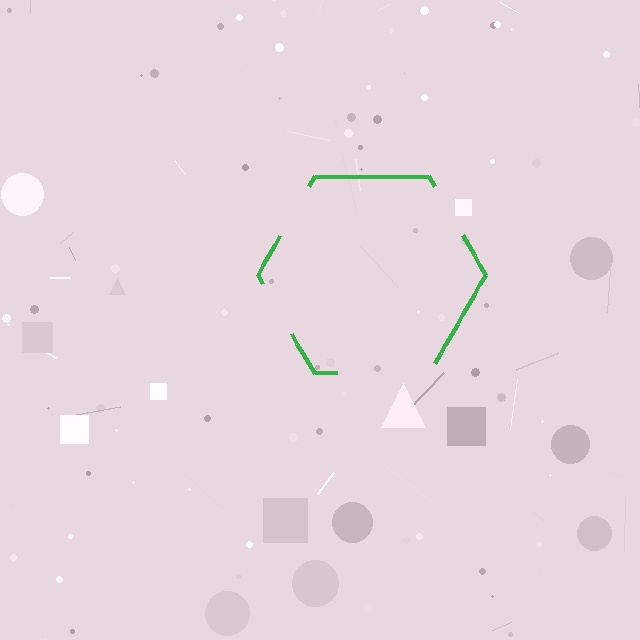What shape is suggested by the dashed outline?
The dashed outline suggests a hexagon.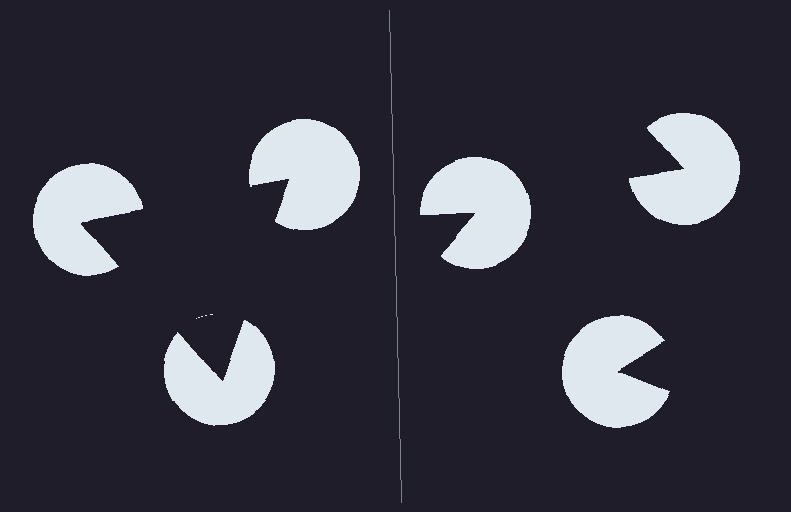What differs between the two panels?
The pac-man discs are positioned identically on both sides; only the wedge orientations differ. On the left they align to a triangle; on the right they are misaligned.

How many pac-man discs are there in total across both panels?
6 — 3 on each side.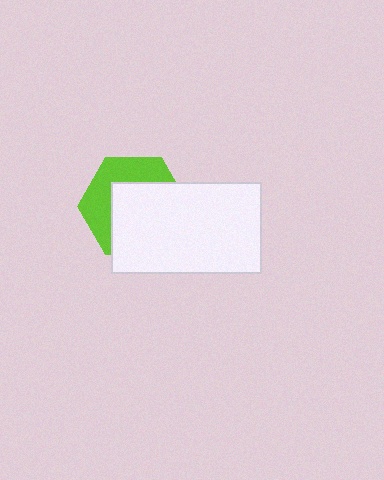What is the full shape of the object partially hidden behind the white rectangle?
The partially hidden object is a lime hexagon.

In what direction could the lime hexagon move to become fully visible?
The lime hexagon could move toward the upper-left. That would shift it out from behind the white rectangle entirely.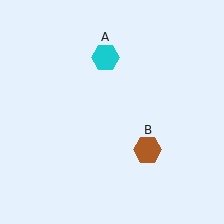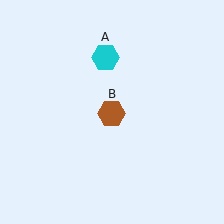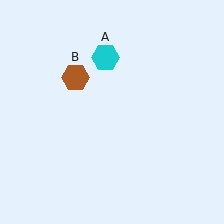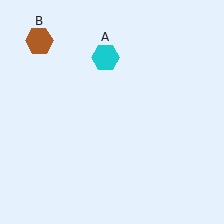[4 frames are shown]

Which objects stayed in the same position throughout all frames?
Cyan hexagon (object A) remained stationary.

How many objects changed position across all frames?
1 object changed position: brown hexagon (object B).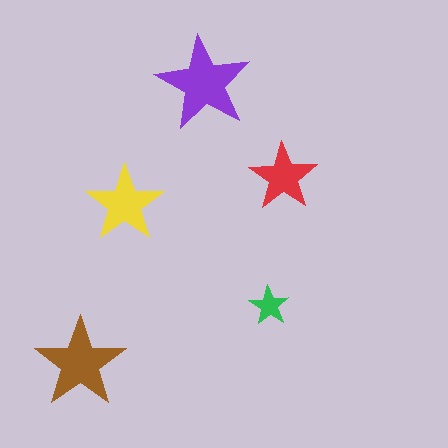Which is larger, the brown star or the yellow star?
The brown one.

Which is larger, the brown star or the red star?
The brown one.